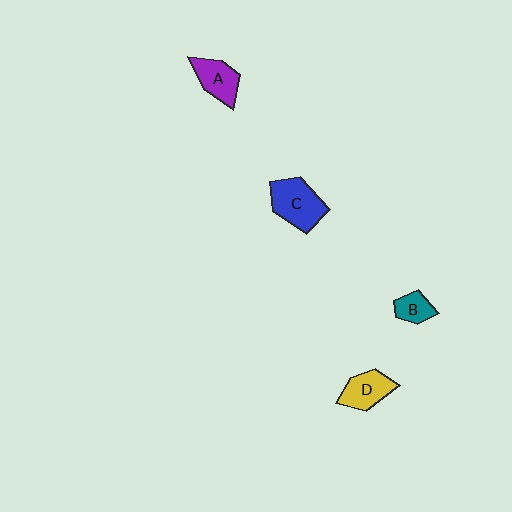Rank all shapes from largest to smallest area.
From largest to smallest: C (blue), D (yellow), A (purple), B (teal).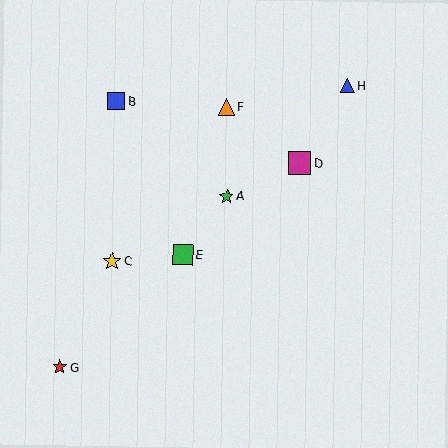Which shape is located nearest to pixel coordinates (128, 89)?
The blue square (labeled B) at (116, 101) is nearest to that location.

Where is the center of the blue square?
The center of the blue square is at (116, 101).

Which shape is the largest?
The magenta square (labeled D) is the largest.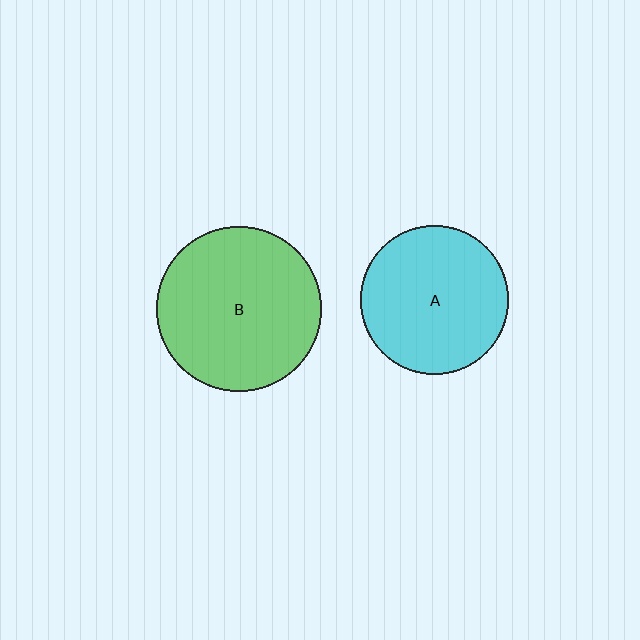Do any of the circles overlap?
No, none of the circles overlap.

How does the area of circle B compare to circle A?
Approximately 1.2 times.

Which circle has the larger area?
Circle B (green).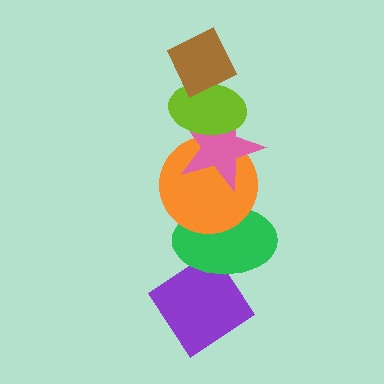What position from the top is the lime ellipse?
The lime ellipse is 2nd from the top.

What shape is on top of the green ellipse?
The orange circle is on top of the green ellipse.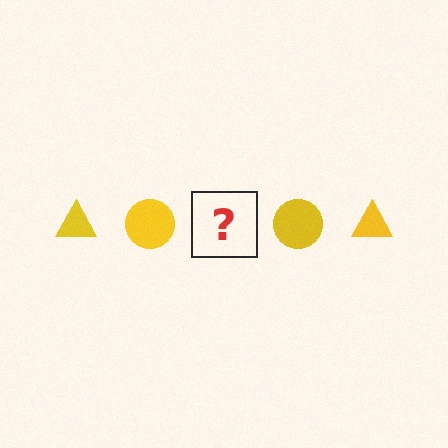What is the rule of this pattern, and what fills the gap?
The rule is that the pattern cycles through triangle, circle shapes in yellow. The gap should be filled with a yellow triangle.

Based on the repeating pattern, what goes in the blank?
The blank should be a yellow triangle.